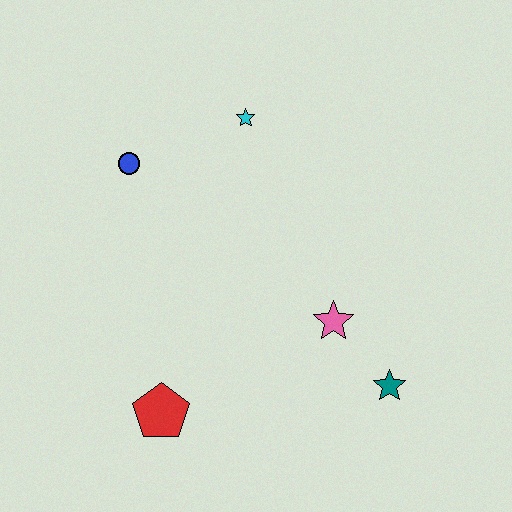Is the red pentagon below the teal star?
Yes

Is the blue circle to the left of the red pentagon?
Yes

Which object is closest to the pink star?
The teal star is closest to the pink star.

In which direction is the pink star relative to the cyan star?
The pink star is below the cyan star.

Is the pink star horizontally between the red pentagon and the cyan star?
No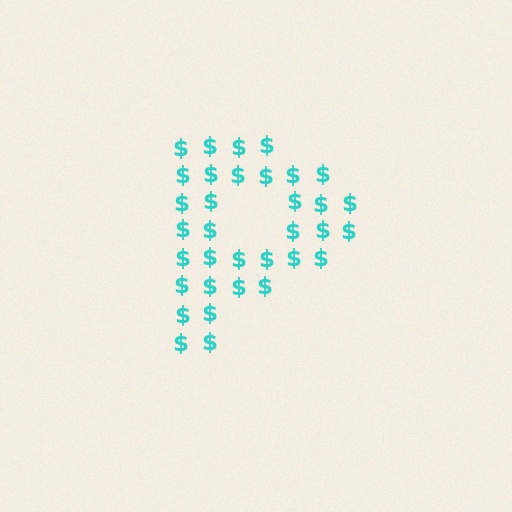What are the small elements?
The small elements are dollar signs.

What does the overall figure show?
The overall figure shows the letter P.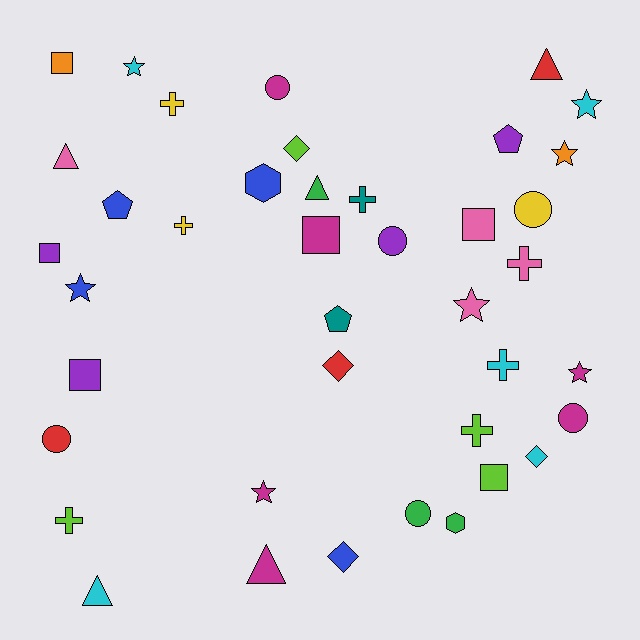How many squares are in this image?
There are 6 squares.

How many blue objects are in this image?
There are 4 blue objects.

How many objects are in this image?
There are 40 objects.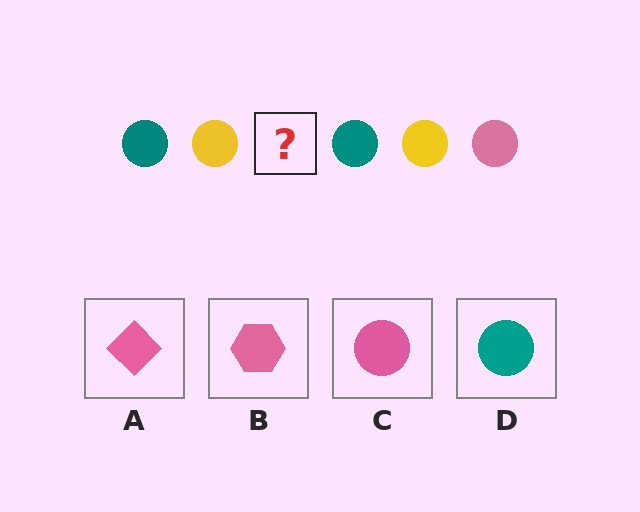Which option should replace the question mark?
Option C.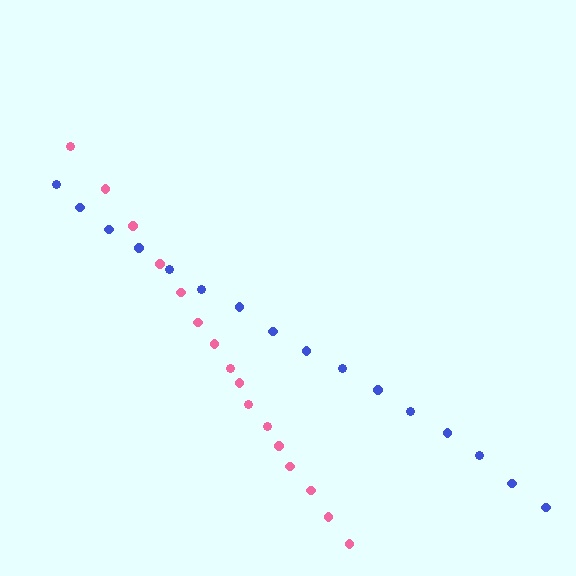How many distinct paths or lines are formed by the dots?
There are 2 distinct paths.